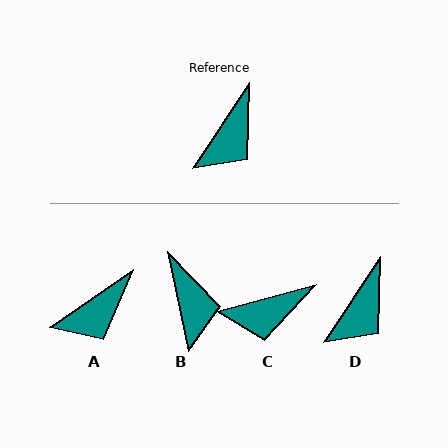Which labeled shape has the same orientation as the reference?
D.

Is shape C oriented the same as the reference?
No, it is off by about 41 degrees.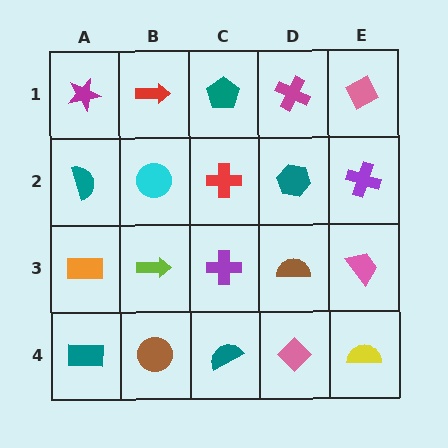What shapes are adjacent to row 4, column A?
An orange rectangle (row 3, column A), a brown circle (row 4, column B).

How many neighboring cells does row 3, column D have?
4.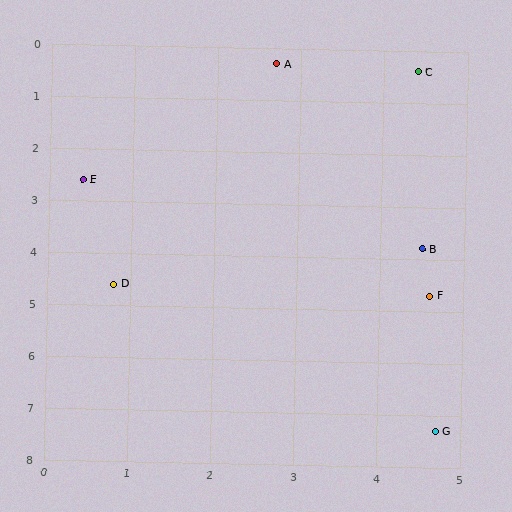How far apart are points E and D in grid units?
Points E and D are about 2.0 grid units apart.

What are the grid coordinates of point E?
Point E is at approximately (0.4, 2.6).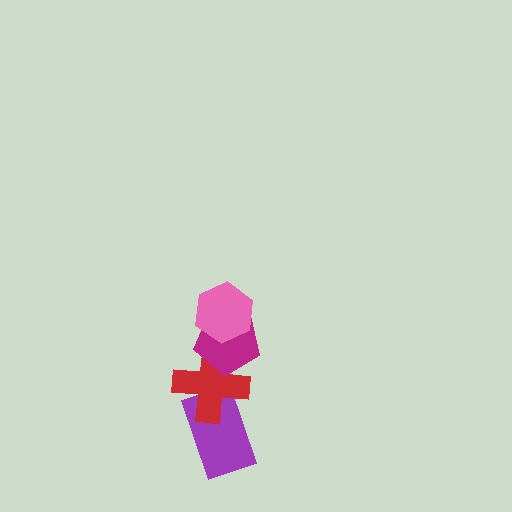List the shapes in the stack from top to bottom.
From top to bottom: the pink hexagon, the magenta pentagon, the red cross, the purple rectangle.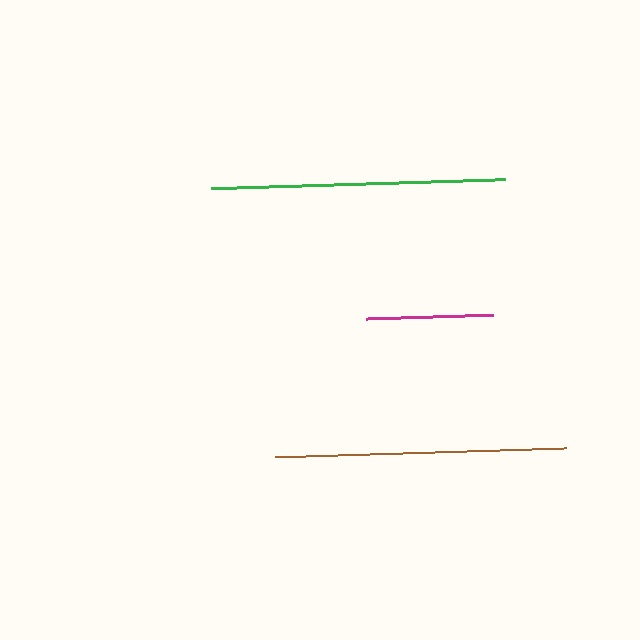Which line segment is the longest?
The green line is the longest at approximately 295 pixels.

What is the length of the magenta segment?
The magenta segment is approximately 127 pixels long.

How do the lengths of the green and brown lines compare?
The green and brown lines are approximately the same length.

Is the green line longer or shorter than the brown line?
The green line is longer than the brown line.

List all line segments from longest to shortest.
From longest to shortest: green, brown, magenta.